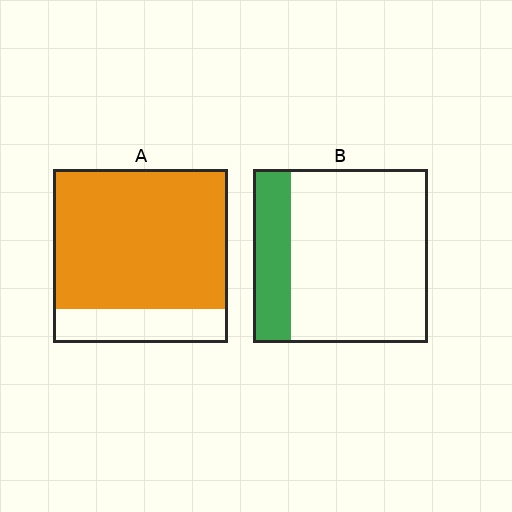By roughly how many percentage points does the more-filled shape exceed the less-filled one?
By roughly 60 percentage points (A over B).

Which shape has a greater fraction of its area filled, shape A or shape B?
Shape A.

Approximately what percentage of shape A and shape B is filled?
A is approximately 80% and B is approximately 20%.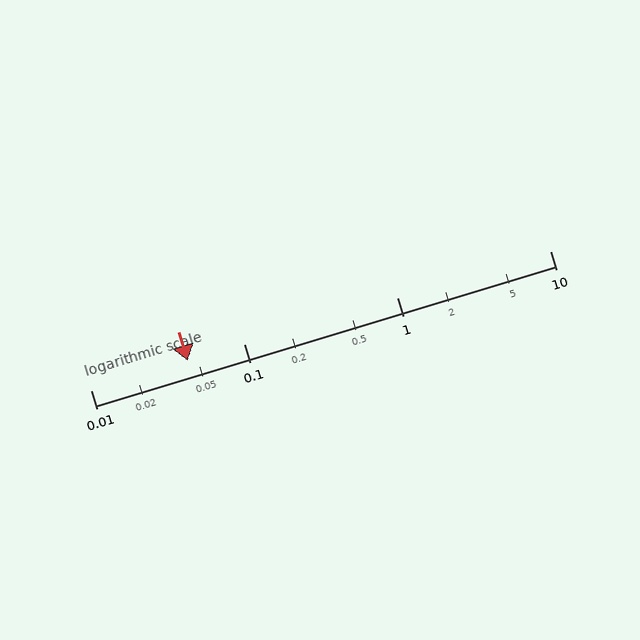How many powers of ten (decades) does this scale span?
The scale spans 3 decades, from 0.01 to 10.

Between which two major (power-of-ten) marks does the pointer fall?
The pointer is between 0.01 and 0.1.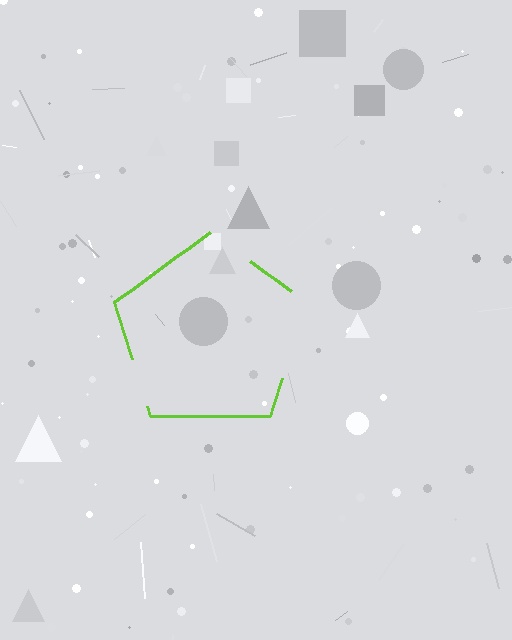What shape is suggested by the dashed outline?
The dashed outline suggests a pentagon.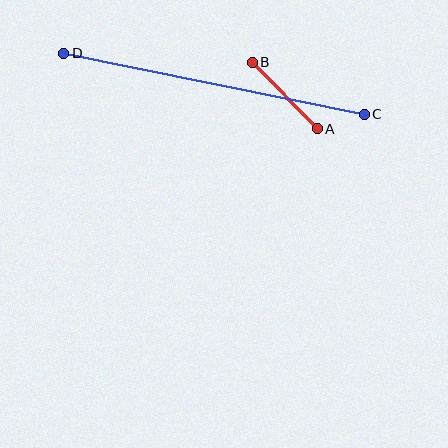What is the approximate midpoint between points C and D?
The midpoint is at approximately (214, 84) pixels.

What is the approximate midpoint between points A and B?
The midpoint is at approximately (285, 96) pixels.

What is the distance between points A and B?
The distance is approximately 93 pixels.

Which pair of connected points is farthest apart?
Points C and D are farthest apart.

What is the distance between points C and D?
The distance is approximately 307 pixels.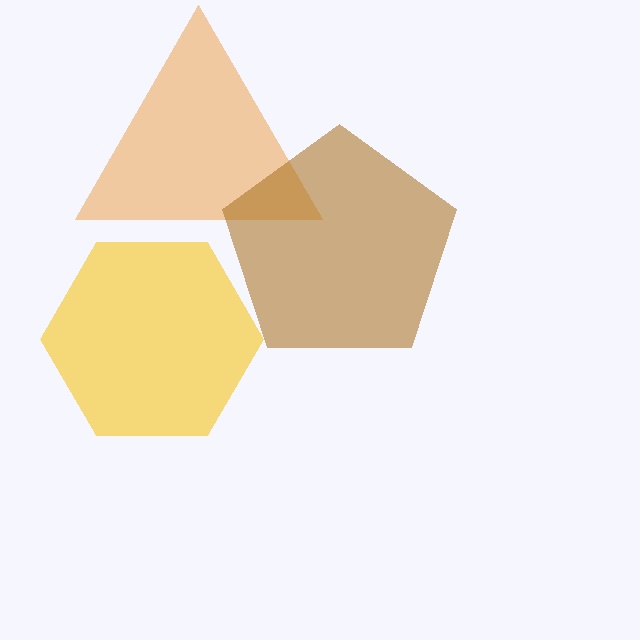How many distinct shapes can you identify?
There are 3 distinct shapes: an orange triangle, a brown pentagon, a yellow hexagon.